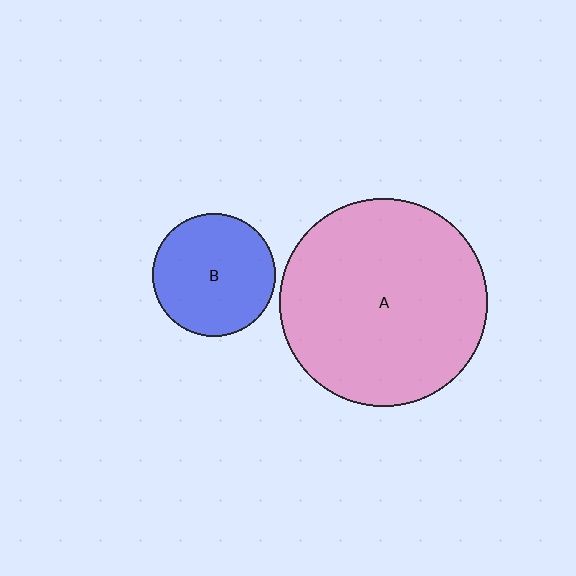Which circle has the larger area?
Circle A (pink).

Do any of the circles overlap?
No, none of the circles overlap.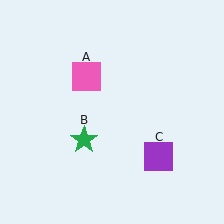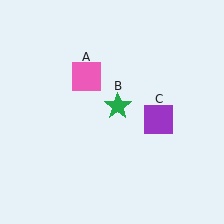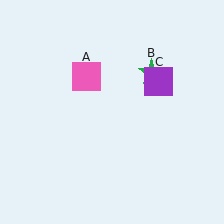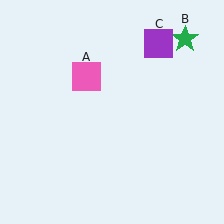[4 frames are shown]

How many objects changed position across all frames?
2 objects changed position: green star (object B), purple square (object C).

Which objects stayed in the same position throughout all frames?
Pink square (object A) remained stationary.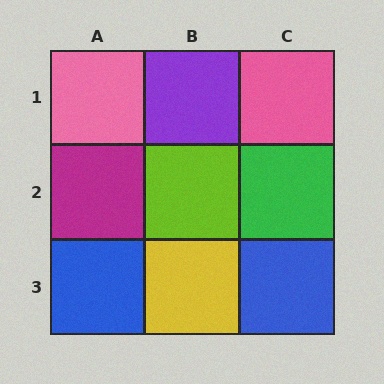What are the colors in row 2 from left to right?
Magenta, lime, green.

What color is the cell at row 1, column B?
Purple.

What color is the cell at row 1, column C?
Pink.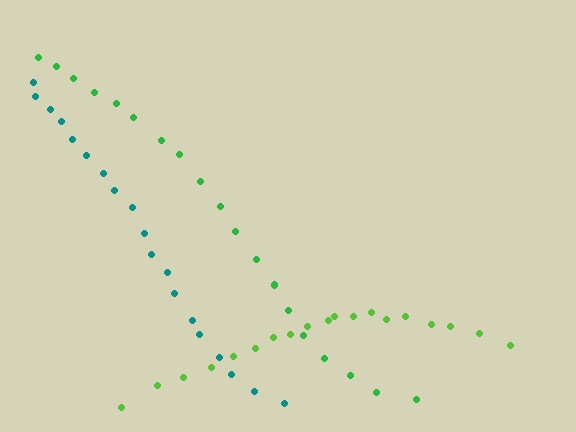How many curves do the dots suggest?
There are 3 distinct paths.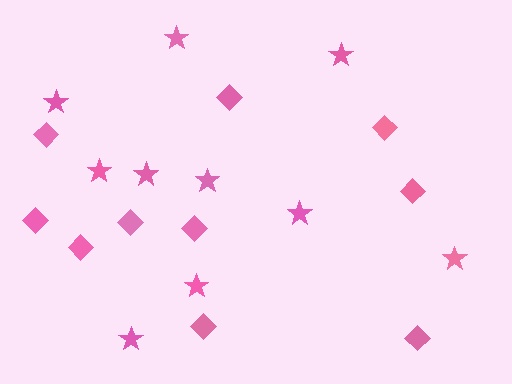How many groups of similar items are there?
There are 2 groups: one group of stars (10) and one group of diamonds (10).